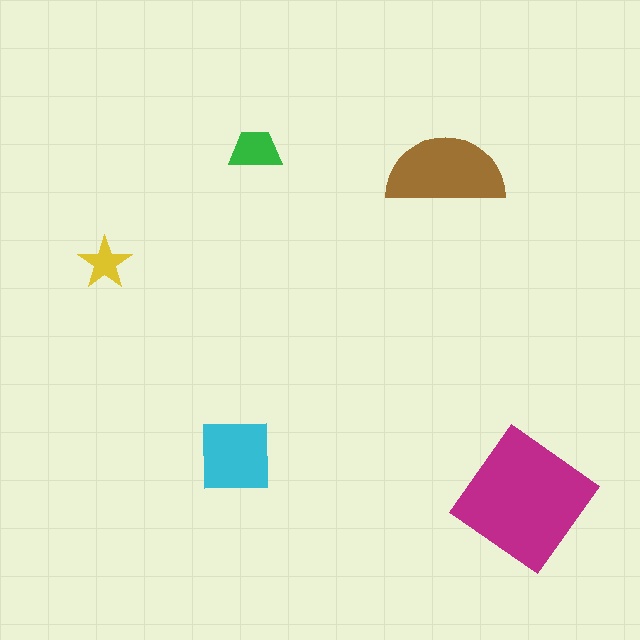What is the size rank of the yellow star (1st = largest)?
5th.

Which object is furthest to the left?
The yellow star is leftmost.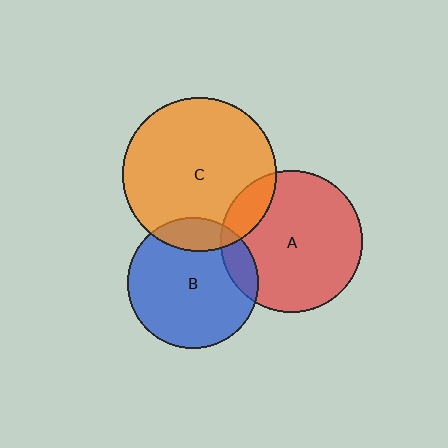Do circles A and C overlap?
Yes.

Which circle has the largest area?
Circle C (orange).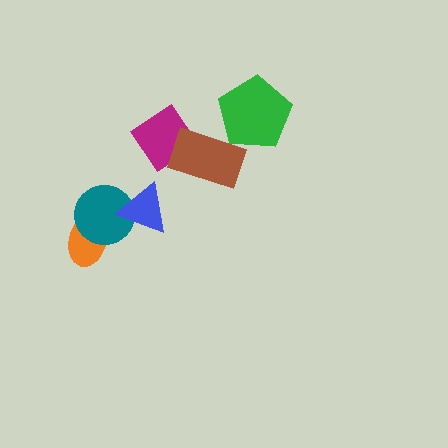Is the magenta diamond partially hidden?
Yes, it is partially covered by another shape.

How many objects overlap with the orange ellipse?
1 object overlaps with the orange ellipse.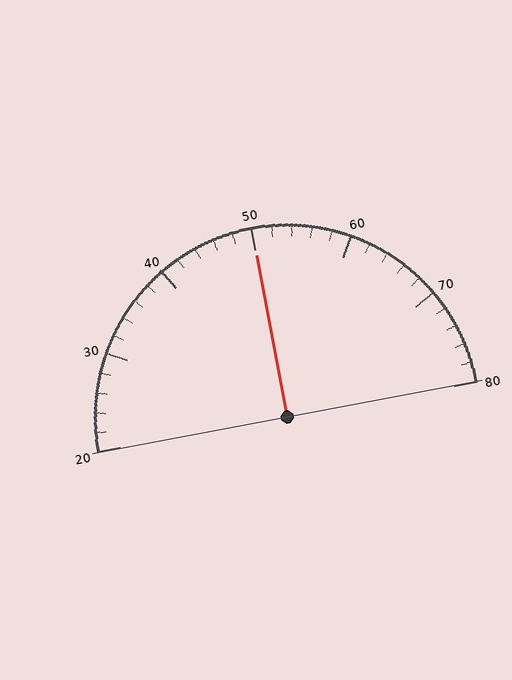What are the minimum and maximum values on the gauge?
The gauge ranges from 20 to 80.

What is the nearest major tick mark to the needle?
The nearest major tick mark is 50.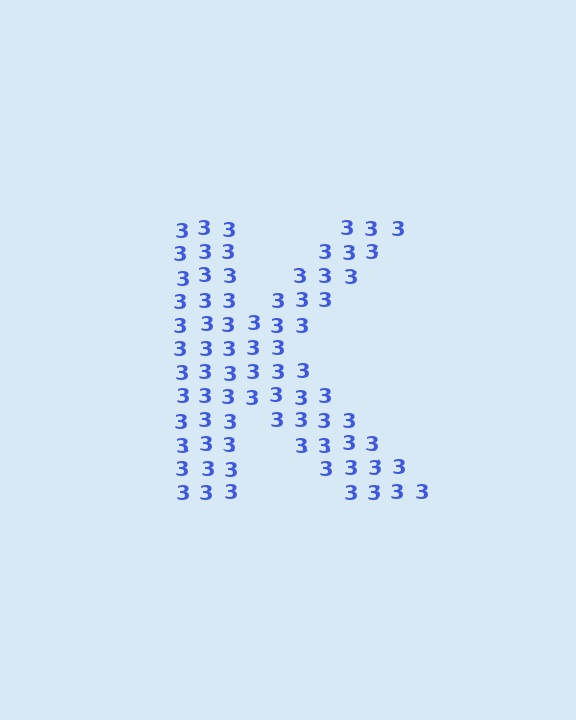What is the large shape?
The large shape is the letter K.